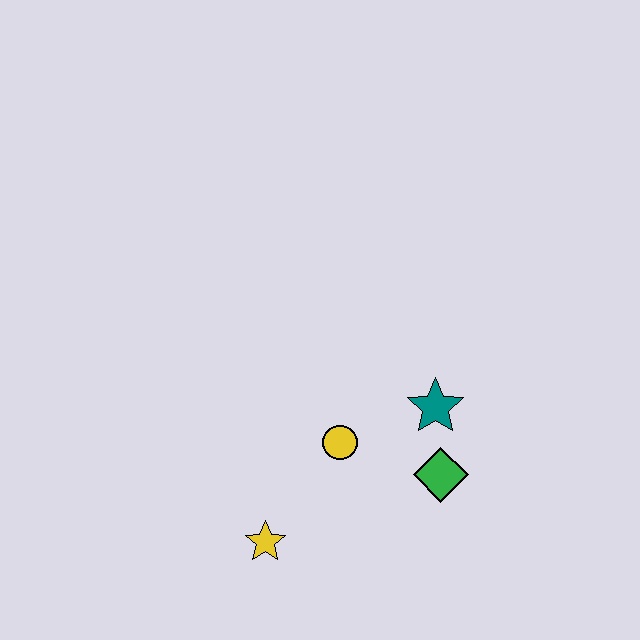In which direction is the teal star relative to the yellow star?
The teal star is to the right of the yellow star.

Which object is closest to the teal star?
The green diamond is closest to the teal star.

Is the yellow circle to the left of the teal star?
Yes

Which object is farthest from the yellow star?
The teal star is farthest from the yellow star.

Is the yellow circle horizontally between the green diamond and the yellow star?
Yes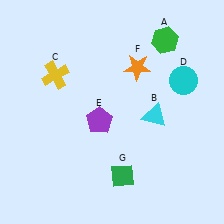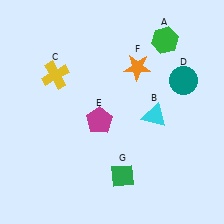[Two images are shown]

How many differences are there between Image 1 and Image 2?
There are 2 differences between the two images.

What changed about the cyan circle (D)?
In Image 1, D is cyan. In Image 2, it changed to teal.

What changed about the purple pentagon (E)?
In Image 1, E is purple. In Image 2, it changed to magenta.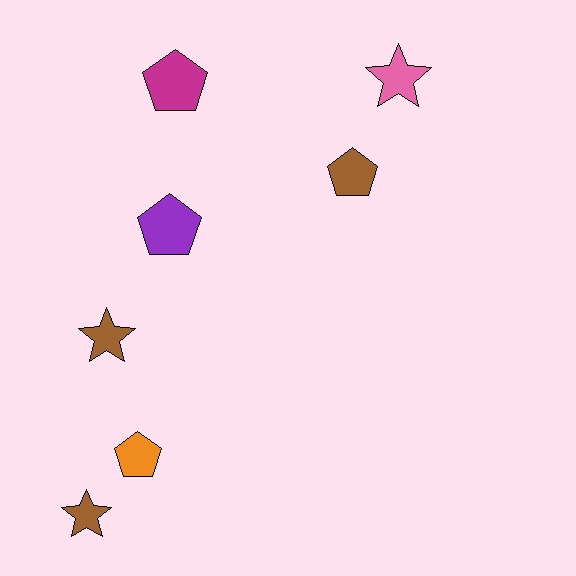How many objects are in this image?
There are 7 objects.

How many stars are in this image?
There are 3 stars.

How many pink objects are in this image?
There is 1 pink object.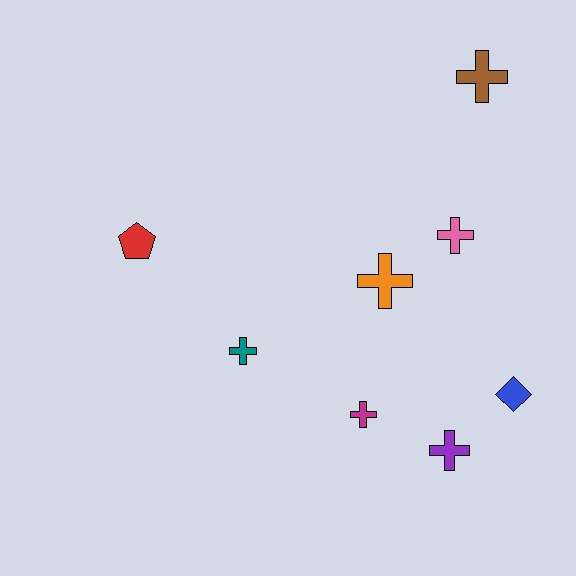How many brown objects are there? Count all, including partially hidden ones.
There is 1 brown object.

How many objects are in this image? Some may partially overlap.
There are 8 objects.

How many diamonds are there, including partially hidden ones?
There is 1 diamond.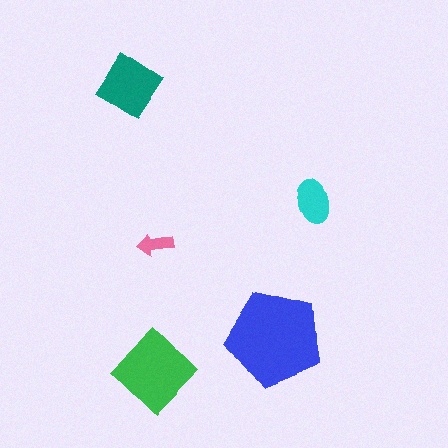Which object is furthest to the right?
The cyan ellipse is rightmost.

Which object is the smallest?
The pink arrow.